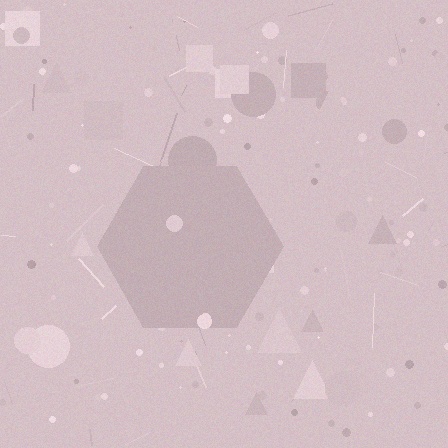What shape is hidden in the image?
A hexagon is hidden in the image.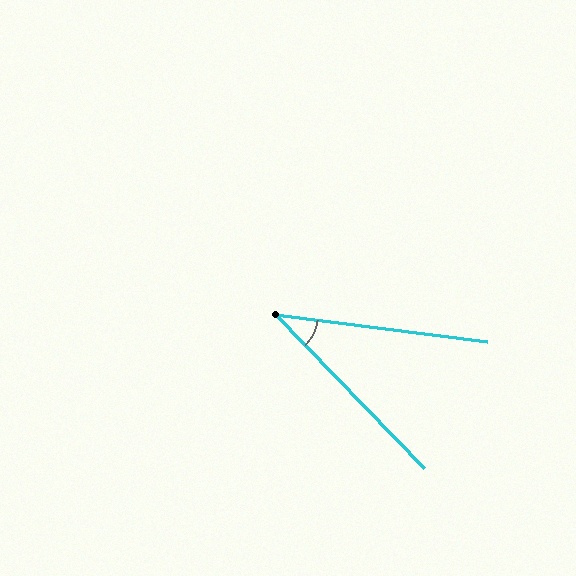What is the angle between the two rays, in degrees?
Approximately 39 degrees.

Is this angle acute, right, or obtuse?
It is acute.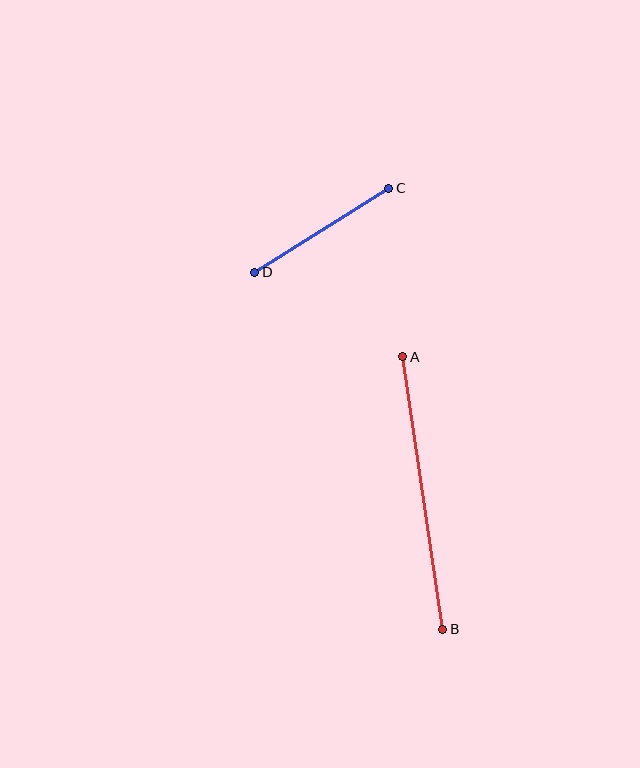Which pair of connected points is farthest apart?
Points A and B are farthest apart.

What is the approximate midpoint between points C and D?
The midpoint is at approximately (322, 230) pixels.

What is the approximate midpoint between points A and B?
The midpoint is at approximately (423, 493) pixels.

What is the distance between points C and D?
The distance is approximately 158 pixels.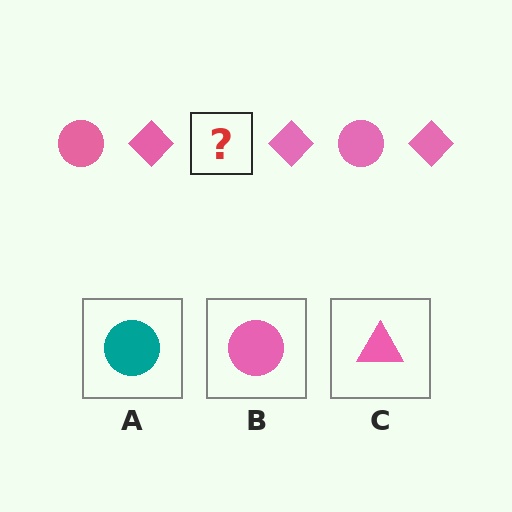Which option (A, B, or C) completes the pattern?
B.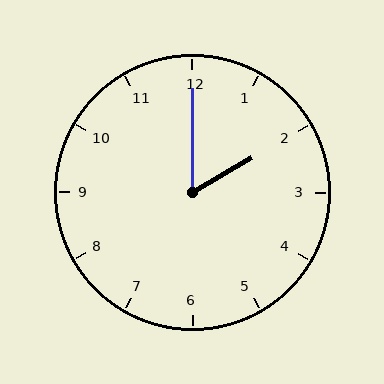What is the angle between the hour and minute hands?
Approximately 60 degrees.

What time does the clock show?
2:00.